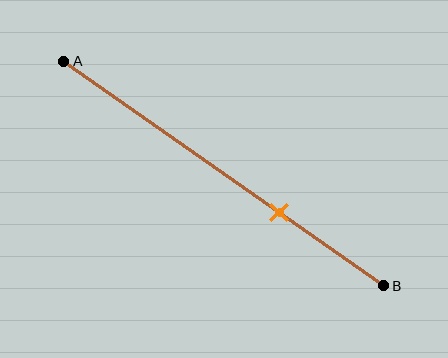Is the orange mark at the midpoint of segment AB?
No, the mark is at about 65% from A, not at the 50% midpoint.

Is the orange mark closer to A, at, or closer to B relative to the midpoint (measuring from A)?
The orange mark is closer to point B than the midpoint of segment AB.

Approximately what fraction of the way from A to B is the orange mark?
The orange mark is approximately 65% of the way from A to B.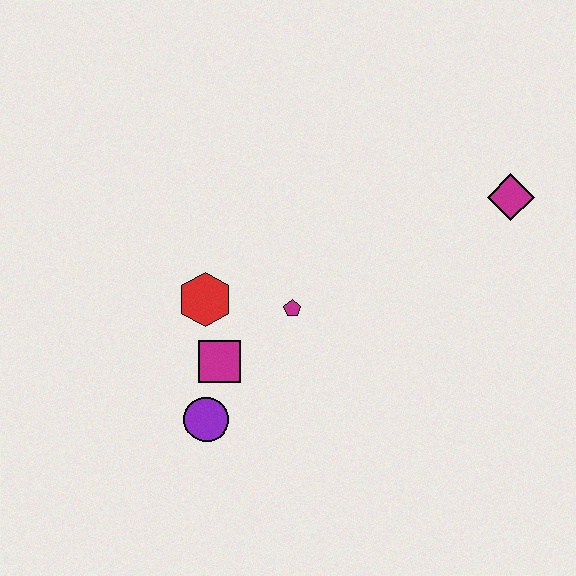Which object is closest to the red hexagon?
The magenta square is closest to the red hexagon.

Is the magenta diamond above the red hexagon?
Yes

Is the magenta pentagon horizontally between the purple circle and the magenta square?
No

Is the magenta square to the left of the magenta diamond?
Yes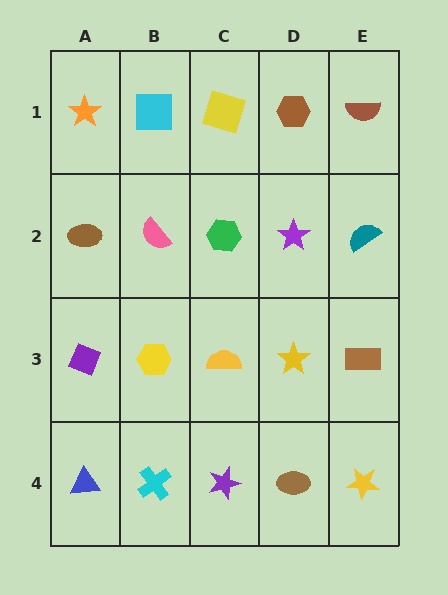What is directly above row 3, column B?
A pink semicircle.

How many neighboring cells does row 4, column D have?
3.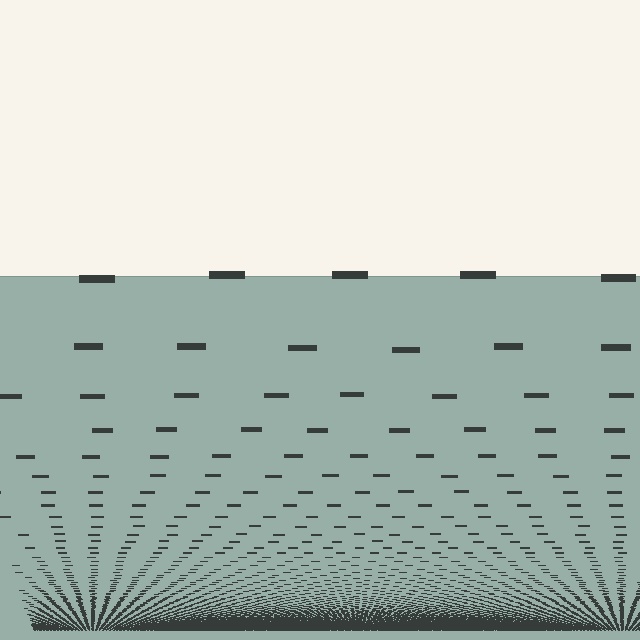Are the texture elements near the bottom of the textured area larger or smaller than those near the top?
Smaller. The gradient is inverted — elements near the bottom are smaller and denser.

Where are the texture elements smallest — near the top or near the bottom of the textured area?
Near the bottom.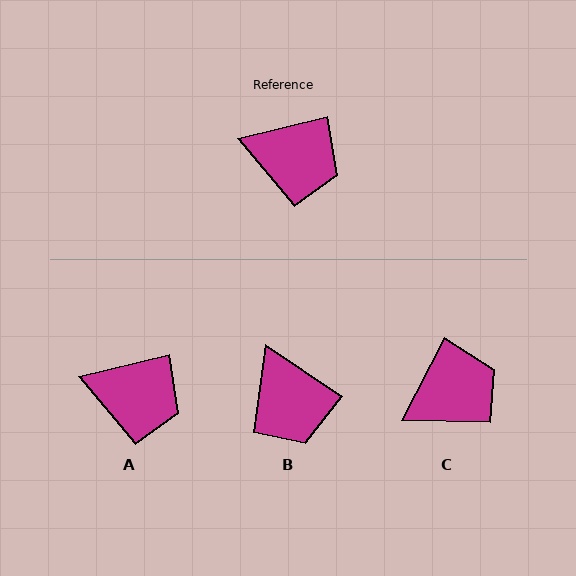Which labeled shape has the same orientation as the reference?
A.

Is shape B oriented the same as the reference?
No, it is off by about 48 degrees.